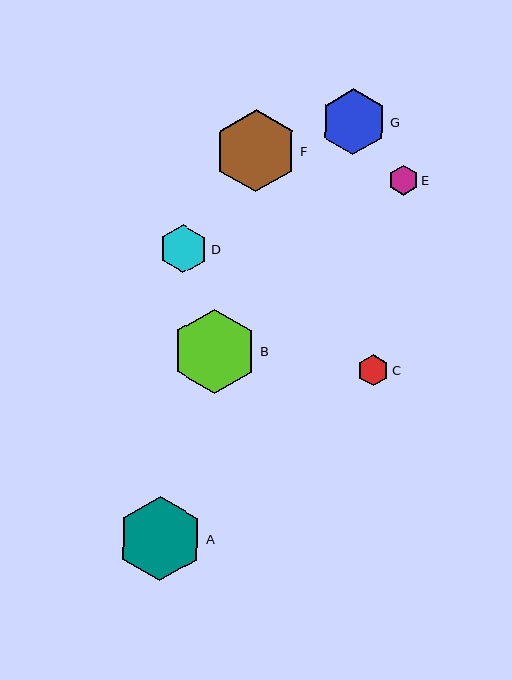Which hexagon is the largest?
Hexagon A is the largest with a size of approximately 84 pixels.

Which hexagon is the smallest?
Hexagon E is the smallest with a size of approximately 30 pixels.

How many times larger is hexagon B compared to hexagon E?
Hexagon B is approximately 2.8 times the size of hexagon E.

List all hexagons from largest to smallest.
From largest to smallest: A, B, F, G, D, C, E.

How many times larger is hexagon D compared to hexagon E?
Hexagon D is approximately 1.6 times the size of hexagon E.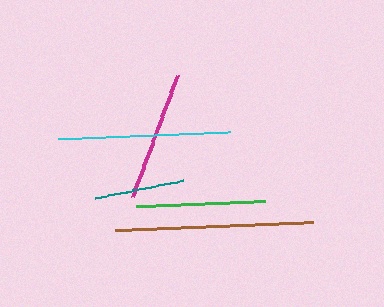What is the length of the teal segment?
The teal segment is approximately 91 pixels long.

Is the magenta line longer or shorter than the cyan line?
The cyan line is longer than the magenta line.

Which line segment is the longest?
The brown line is the longest at approximately 198 pixels.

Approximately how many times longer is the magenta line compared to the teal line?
The magenta line is approximately 1.4 times the length of the teal line.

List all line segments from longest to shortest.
From longest to shortest: brown, cyan, magenta, green, teal.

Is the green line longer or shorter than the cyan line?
The cyan line is longer than the green line.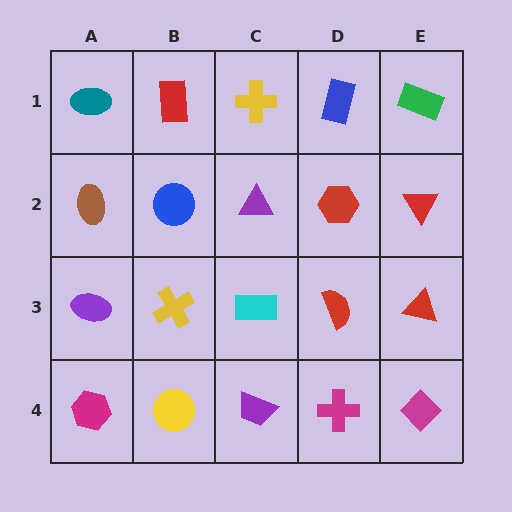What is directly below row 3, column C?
A purple trapezoid.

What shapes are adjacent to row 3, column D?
A red hexagon (row 2, column D), a magenta cross (row 4, column D), a cyan rectangle (row 3, column C), a red triangle (row 3, column E).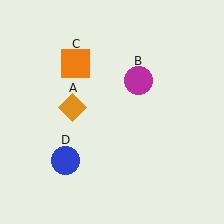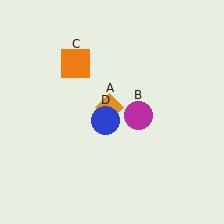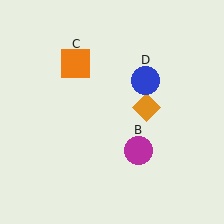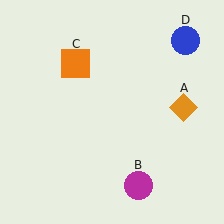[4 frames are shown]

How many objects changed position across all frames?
3 objects changed position: orange diamond (object A), magenta circle (object B), blue circle (object D).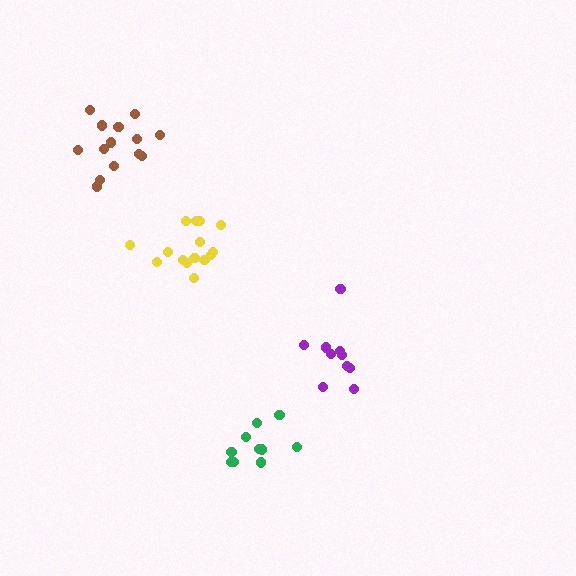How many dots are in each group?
Group 1: 10 dots, Group 2: 15 dots, Group 3: 10 dots, Group 4: 14 dots (49 total).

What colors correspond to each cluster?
The clusters are colored: green, yellow, purple, brown.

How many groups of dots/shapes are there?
There are 4 groups.